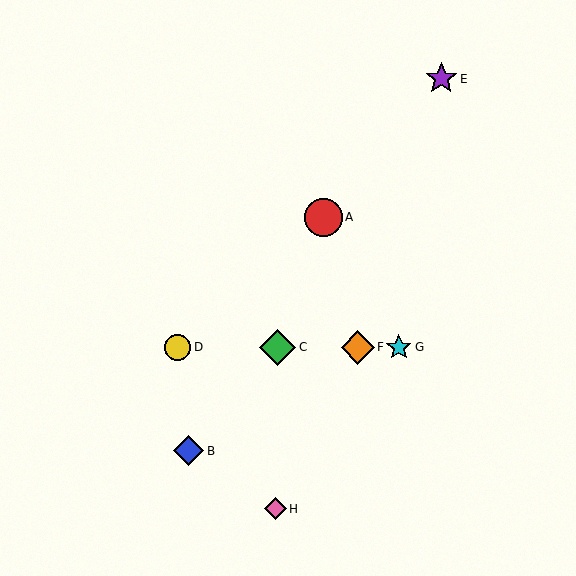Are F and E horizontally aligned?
No, F is at y≈347 and E is at y≈79.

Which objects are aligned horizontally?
Objects C, D, F, G are aligned horizontally.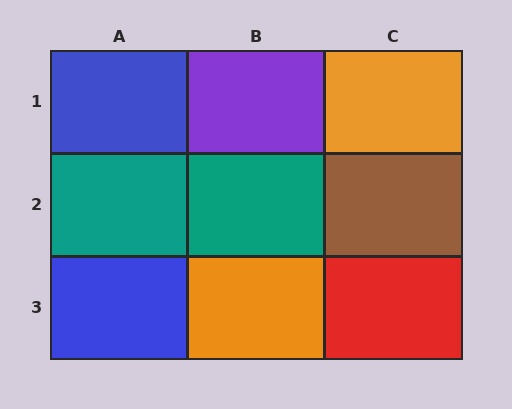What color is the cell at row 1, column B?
Purple.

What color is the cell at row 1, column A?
Blue.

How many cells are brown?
1 cell is brown.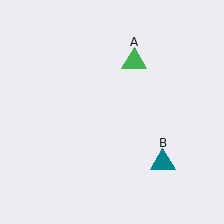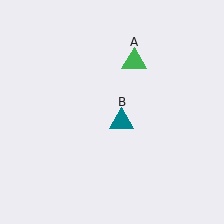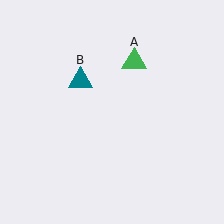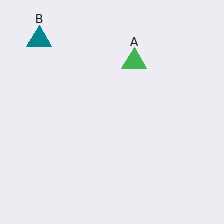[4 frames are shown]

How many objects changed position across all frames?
1 object changed position: teal triangle (object B).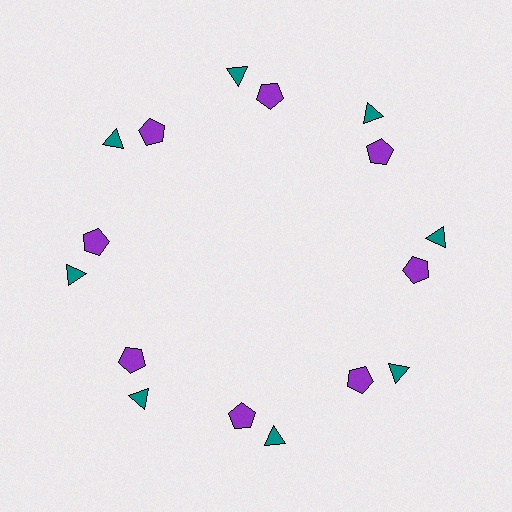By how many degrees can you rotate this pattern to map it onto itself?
The pattern maps onto itself every 45 degrees of rotation.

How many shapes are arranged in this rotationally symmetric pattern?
There are 16 shapes, arranged in 8 groups of 2.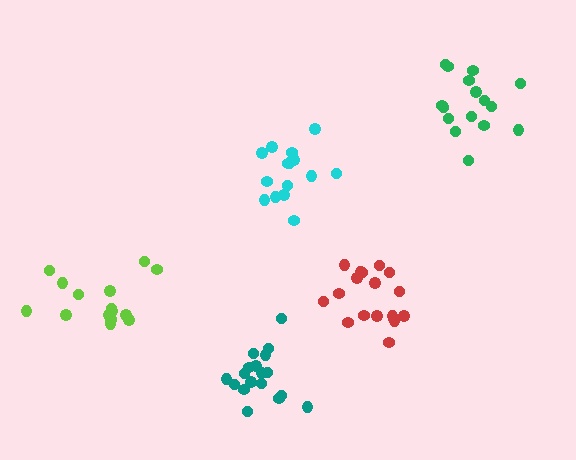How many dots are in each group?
Group 1: 16 dots, Group 2: 18 dots, Group 3: 15 dots, Group 4: 18 dots, Group 5: 15 dots (82 total).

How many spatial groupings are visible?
There are 5 spatial groupings.